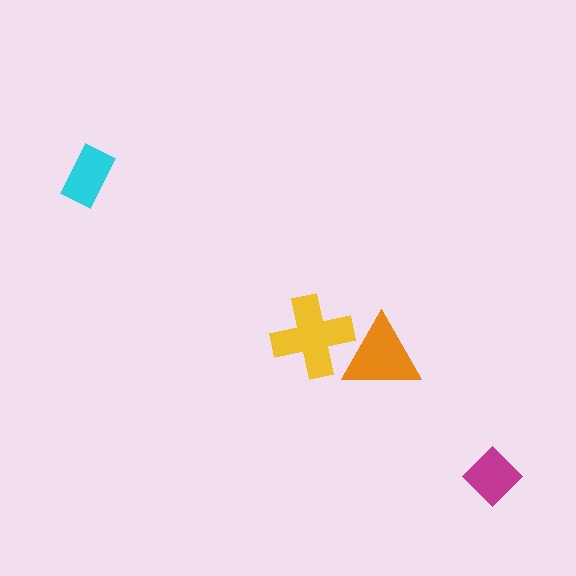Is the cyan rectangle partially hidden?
No, no other shape covers it.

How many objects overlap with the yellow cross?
1 object overlaps with the yellow cross.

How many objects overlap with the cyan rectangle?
0 objects overlap with the cyan rectangle.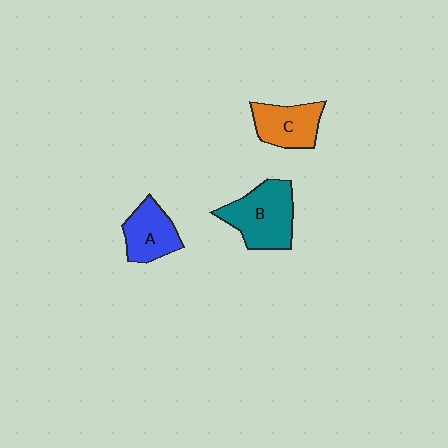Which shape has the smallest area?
Shape A (blue).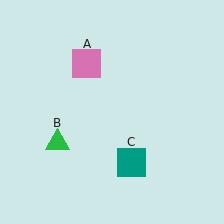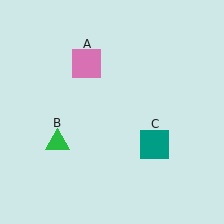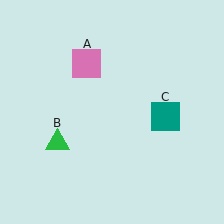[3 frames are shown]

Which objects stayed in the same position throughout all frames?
Pink square (object A) and green triangle (object B) remained stationary.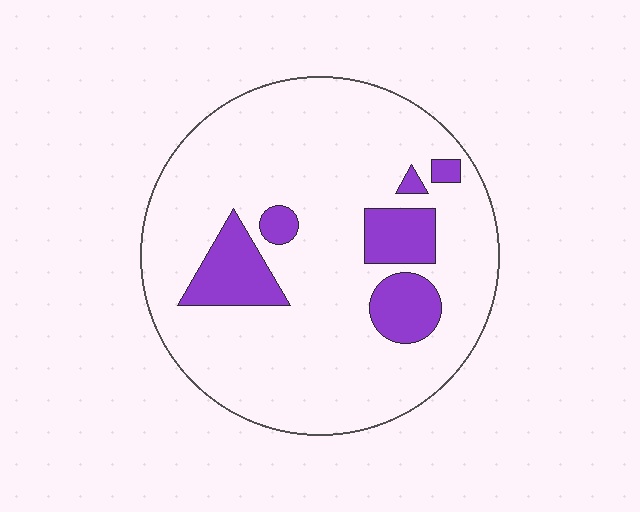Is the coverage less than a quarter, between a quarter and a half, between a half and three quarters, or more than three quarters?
Less than a quarter.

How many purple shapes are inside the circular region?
6.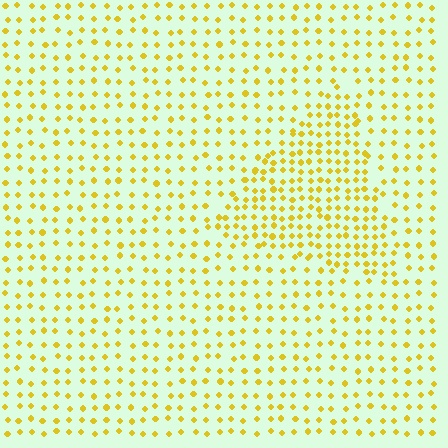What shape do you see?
I see a triangle.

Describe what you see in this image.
The image contains small yellow elements arranged at two different densities. A triangle-shaped region is visible where the elements are more densely packed than the surrounding area.